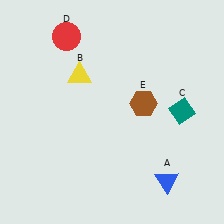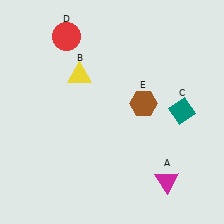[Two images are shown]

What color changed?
The triangle (A) changed from blue in Image 1 to magenta in Image 2.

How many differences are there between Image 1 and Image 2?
There is 1 difference between the two images.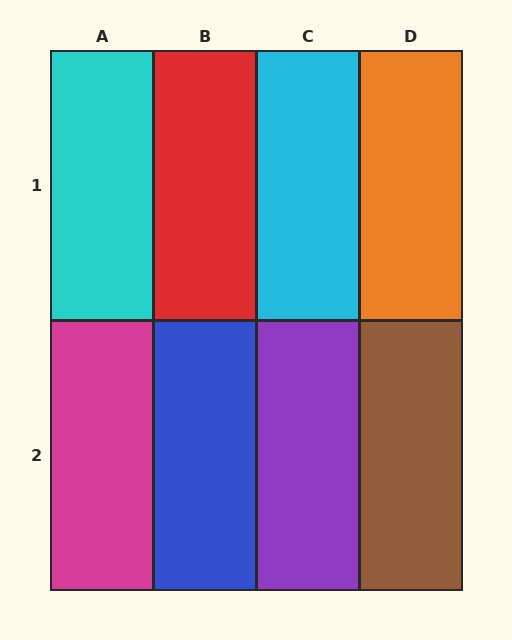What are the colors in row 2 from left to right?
Magenta, blue, purple, brown.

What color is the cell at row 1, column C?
Cyan.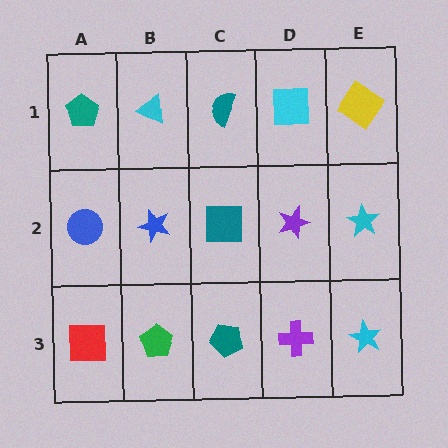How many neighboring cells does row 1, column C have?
3.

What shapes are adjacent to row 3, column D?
A purple star (row 2, column D), a teal pentagon (row 3, column C), a cyan star (row 3, column E).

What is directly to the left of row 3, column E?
A purple cross.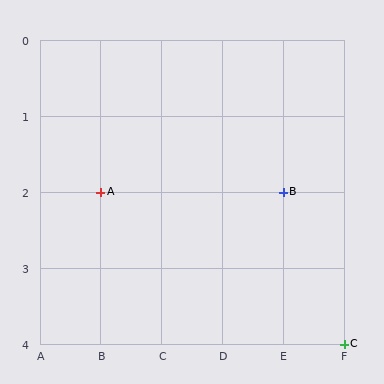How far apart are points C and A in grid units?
Points C and A are 4 columns and 2 rows apart (about 4.5 grid units diagonally).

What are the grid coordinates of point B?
Point B is at grid coordinates (E, 2).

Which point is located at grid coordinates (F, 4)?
Point C is at (F, 4).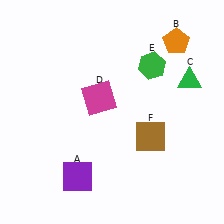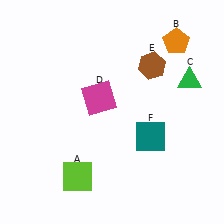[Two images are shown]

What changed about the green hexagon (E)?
In Image 1, E is green. In Image 2, it changed to brown.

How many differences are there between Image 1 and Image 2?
There are 3 differences between the two images.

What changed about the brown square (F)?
In Image 1, F is brown. In Image 2, it changed to teal.